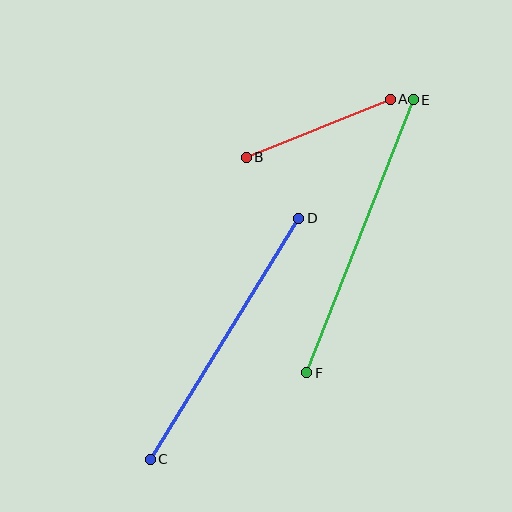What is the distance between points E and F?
The distance is approximately 293 pixels.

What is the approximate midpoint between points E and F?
The midpoint is at approximately (360, 236) pixels.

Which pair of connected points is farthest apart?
Points E and F are farthest apart.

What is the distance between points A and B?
The distance is approximately 155 pixels.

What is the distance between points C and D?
The distance is approximately 283 pixels.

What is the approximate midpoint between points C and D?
The midpoint is at approximately (225, 339) pixels.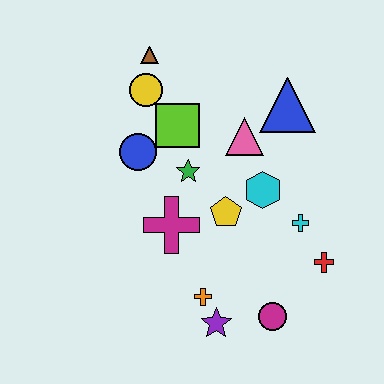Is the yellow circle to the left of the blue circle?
No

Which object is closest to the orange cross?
The purple star is closest to the orange cross.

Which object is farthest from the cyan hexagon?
The brown triangle is farthest from the cyan hexagon.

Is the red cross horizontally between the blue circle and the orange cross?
No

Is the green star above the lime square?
No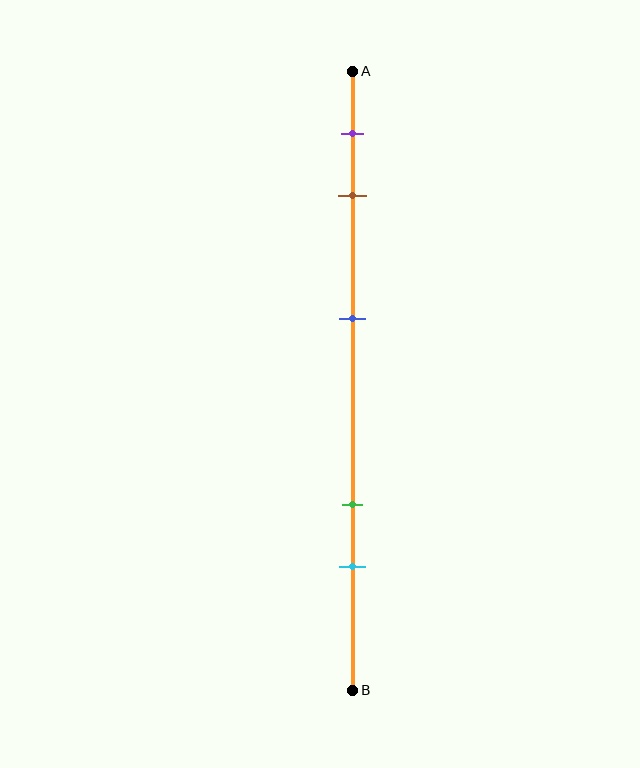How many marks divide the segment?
There are 5 marks dividing the segment.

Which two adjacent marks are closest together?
The purple and brown marks are the closest adjacent pair.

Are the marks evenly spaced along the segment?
No, the marks are not evenly spaced.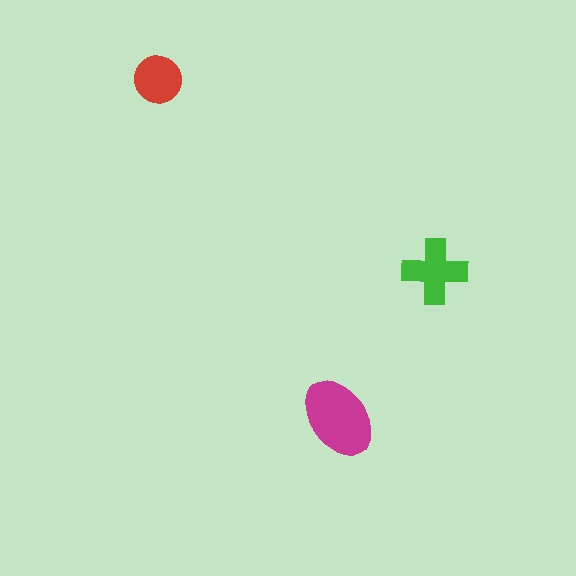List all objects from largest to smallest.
The magenta ellipse, the green cross, the red circle.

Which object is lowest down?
The magenta ellipse is bottommost.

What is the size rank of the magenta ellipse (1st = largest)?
1st.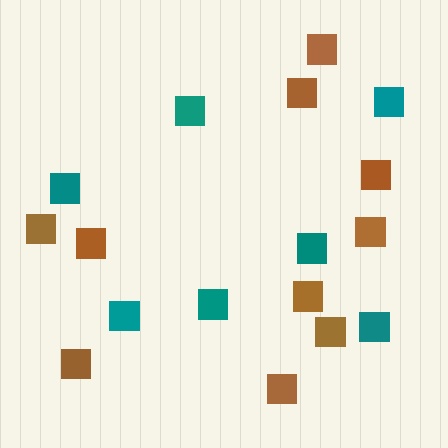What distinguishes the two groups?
There are 2 groups: one group of brown squares (10) and one group of teal squares (7).